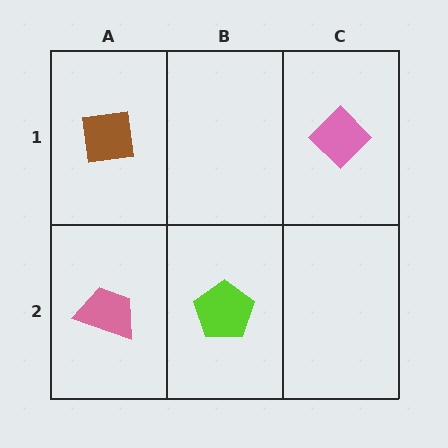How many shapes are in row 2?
2 shapes.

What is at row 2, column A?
A pink trapezoid.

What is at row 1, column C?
A pink diamond.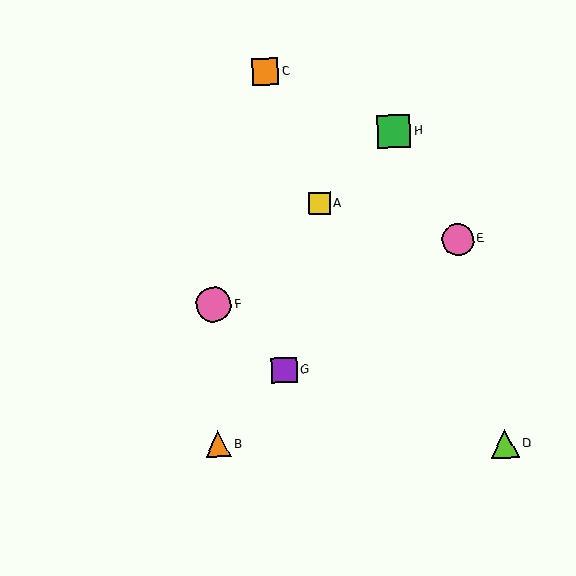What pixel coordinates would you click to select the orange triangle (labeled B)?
Click at (218, 444) to select the orange triangle B.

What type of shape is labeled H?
Shape H is a green square.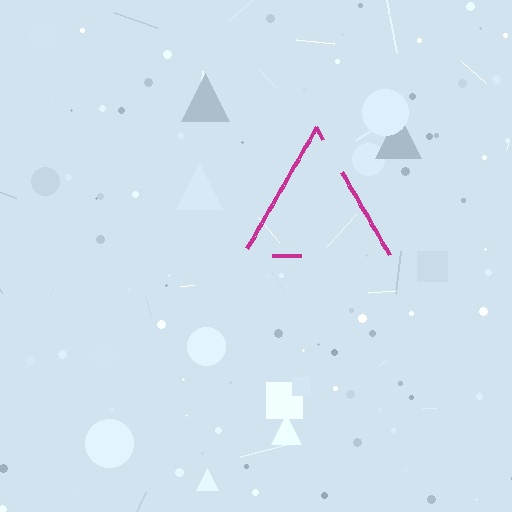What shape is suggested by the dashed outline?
The dashed outline suggests a triangle.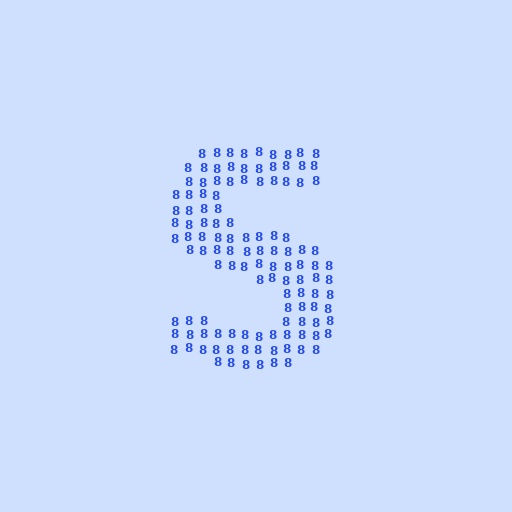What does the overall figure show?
The overall figure shows the letter S.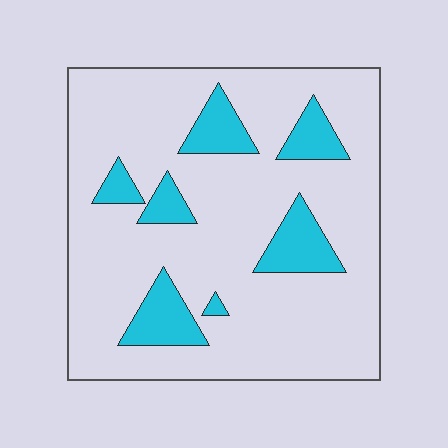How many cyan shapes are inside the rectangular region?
7.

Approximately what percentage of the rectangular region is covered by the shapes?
Approximately 15%.